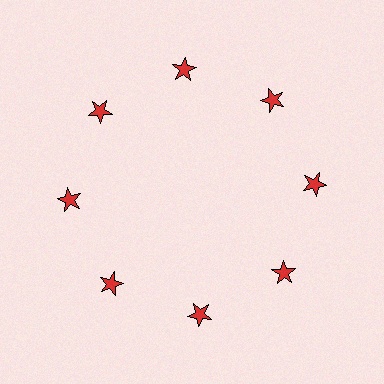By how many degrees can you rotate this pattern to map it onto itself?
The pattern maps onto itself every 45 degrees of rotation.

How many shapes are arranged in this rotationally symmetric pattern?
There are 8 shapes, arranged in 8 groups of 1.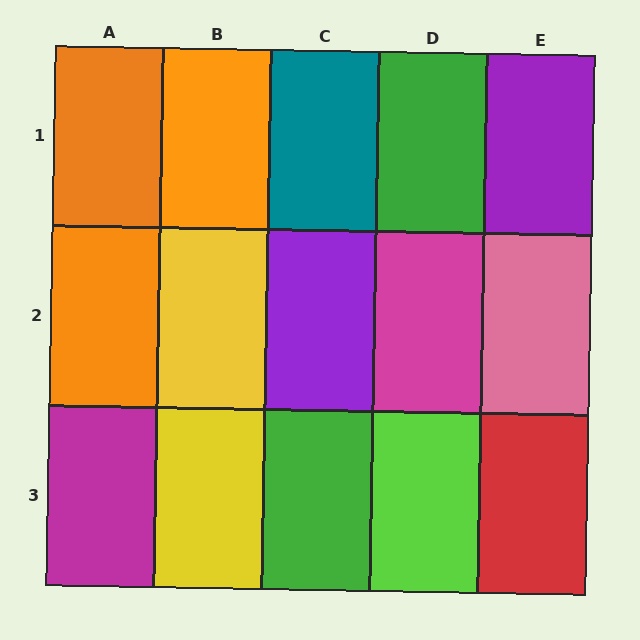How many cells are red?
1 cell is red.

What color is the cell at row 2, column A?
Orange.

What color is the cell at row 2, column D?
Magenta.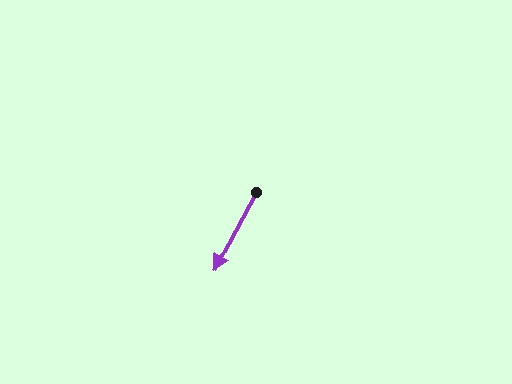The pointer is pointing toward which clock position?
Roughly 7 o'clock.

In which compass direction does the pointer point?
Southwest.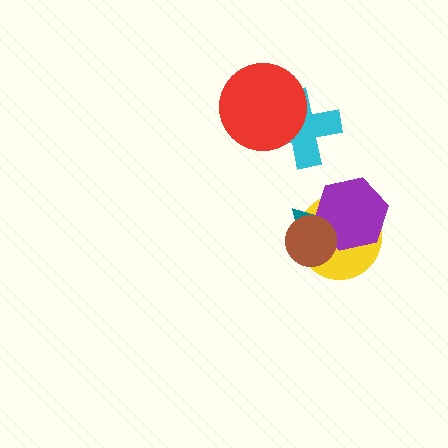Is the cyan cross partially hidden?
Yes, it is partially covered by another shape.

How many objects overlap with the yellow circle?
3 objects overlap with the yellow circle.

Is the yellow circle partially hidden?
Yes, it is partially covered by another shape.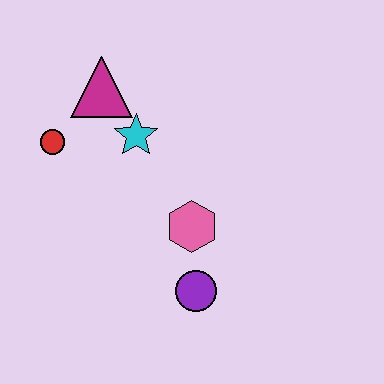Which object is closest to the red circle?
The magenta triangle is closest to the red circle.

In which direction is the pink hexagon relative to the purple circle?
The pink hexagon is above the purple circle.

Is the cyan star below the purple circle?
No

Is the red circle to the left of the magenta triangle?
Yes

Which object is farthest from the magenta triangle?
The purple circle is farthest from the magenta triangle.